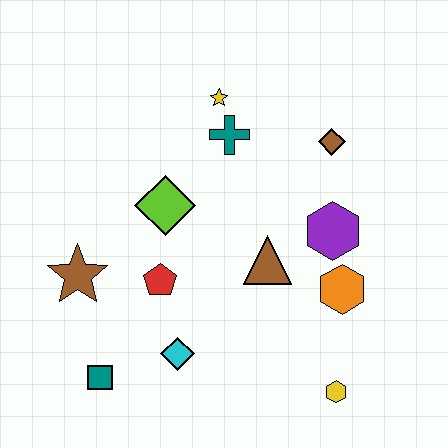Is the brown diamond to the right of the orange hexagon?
No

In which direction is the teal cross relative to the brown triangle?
The teal cross is above the brown triangle.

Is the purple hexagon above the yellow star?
No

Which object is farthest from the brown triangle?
The teal square is farthest from the brown triangle.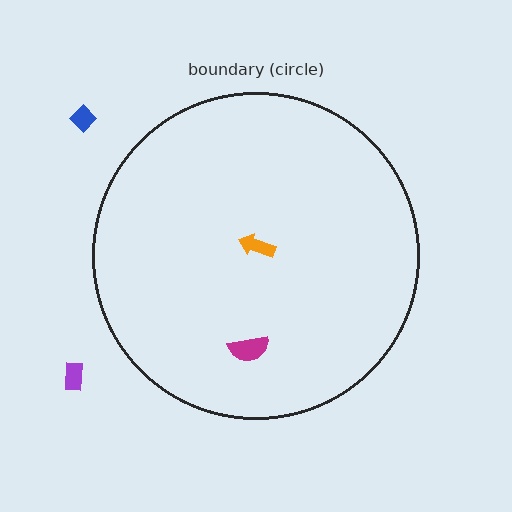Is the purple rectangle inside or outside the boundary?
Outside.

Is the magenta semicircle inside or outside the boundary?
Inside.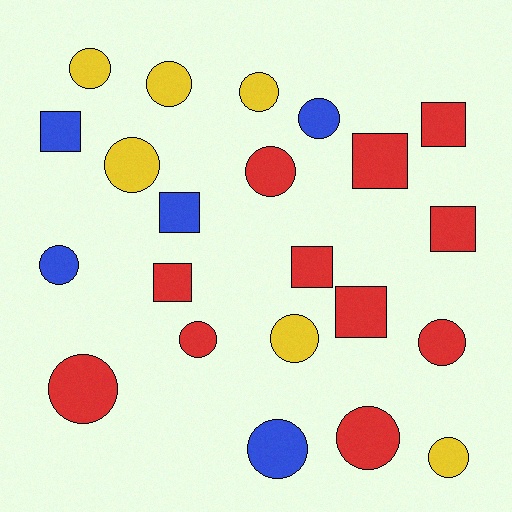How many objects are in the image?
There are 22 objects.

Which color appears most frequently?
Red, with 11 objects.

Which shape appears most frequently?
Circle, with 14 objects.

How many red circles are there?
There are 5 red circles.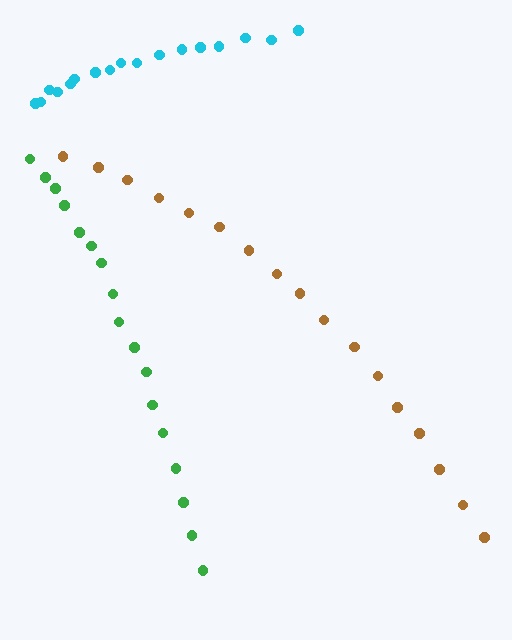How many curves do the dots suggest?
There are 3 distinct paths.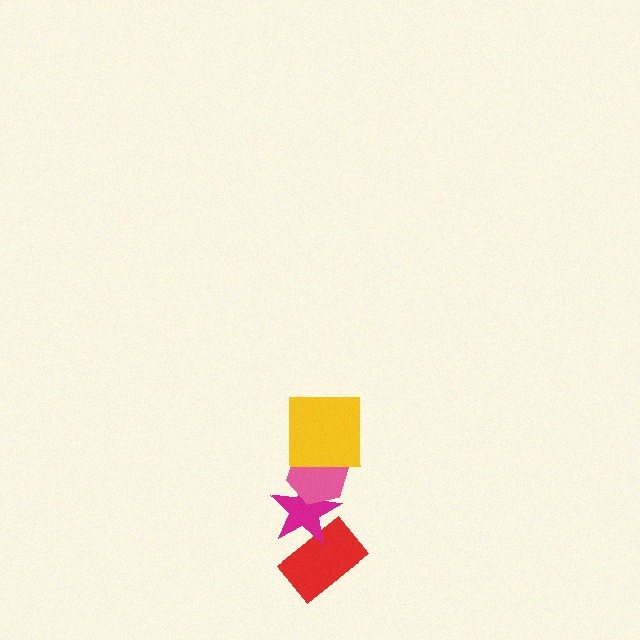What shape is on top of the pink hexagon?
The yellow square is on top of the pink hexagon.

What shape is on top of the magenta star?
The pink hexagon is on top of the magenta star.